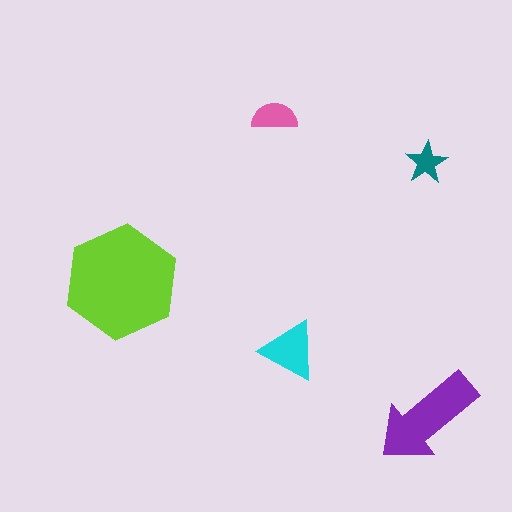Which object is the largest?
The lime hexagon.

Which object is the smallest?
The teal star.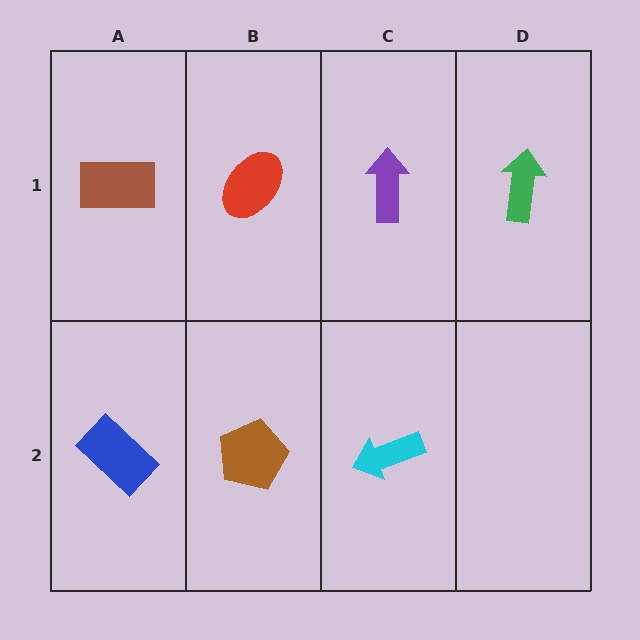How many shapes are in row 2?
3 shapes.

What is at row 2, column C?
A cyan arrow.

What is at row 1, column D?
A green arrow.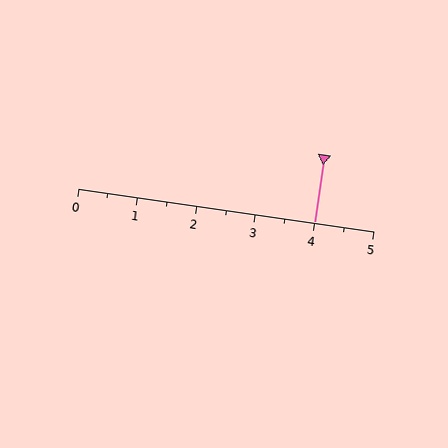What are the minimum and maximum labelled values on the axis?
The axis runs from 0 to 5.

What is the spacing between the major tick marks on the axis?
The major ticks are spaced 1 apart.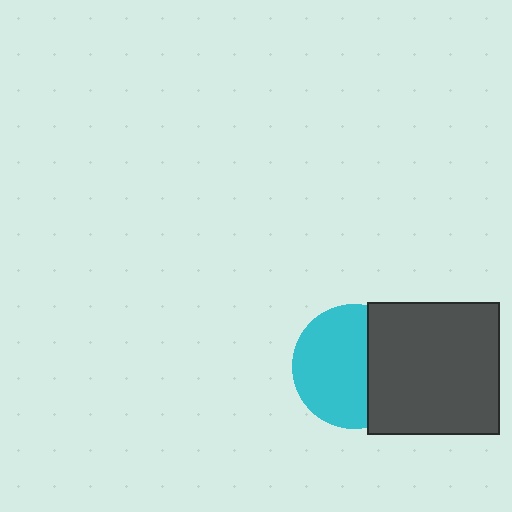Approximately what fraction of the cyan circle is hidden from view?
Roughly 36% of the cyan circle is hidden behind the dark gray square.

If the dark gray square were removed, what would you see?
You would see the complete cyan circle.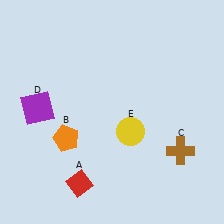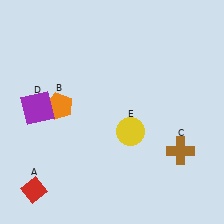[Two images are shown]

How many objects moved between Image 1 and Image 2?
2 objects moved between the two images.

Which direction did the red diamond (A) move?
The red diamond (A) moved left.